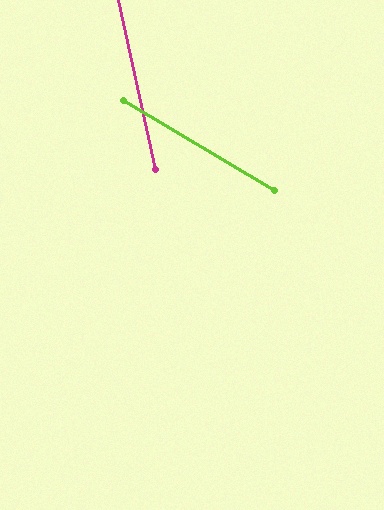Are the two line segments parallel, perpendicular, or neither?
Neither parallel nor perpendicular — they differ by about 47°.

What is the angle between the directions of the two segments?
Approximately 47 degrees.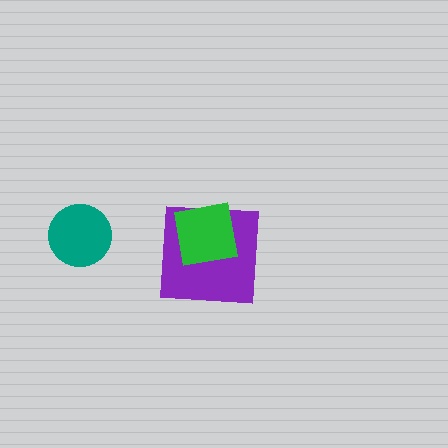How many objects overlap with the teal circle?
0 objects overlap with the teal circle.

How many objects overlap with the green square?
1 object overlaps with the green square.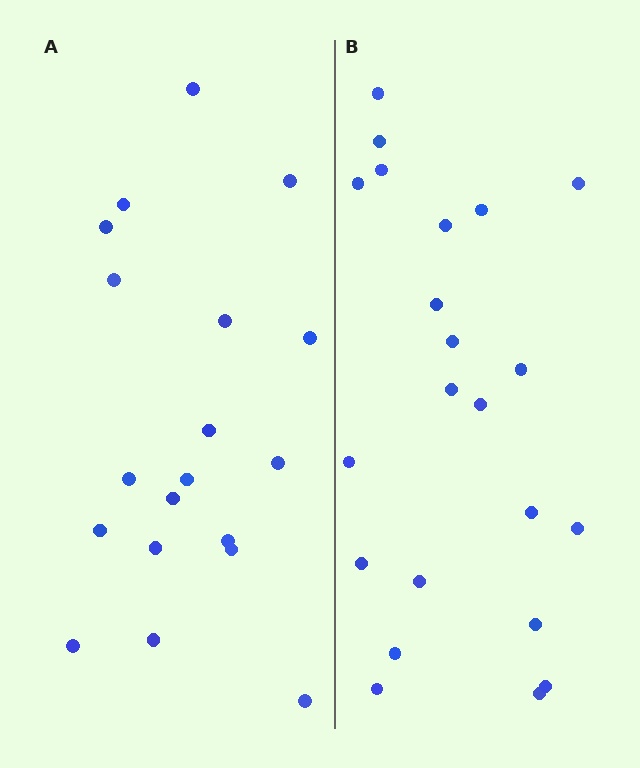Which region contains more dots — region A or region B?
Region B (the right region) has more dots.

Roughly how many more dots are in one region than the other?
Region B has just a few more — roughly 2 or 3 more dots than region A.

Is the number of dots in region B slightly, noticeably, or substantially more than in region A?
Region B has only slightly more — the two regions are fairly close. The ratio is roughly 1.2 to 1.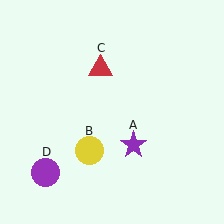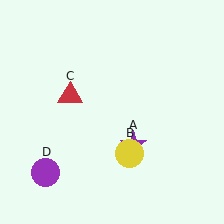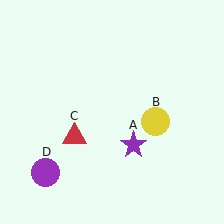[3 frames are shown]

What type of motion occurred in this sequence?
The yellow circle (object B), red triangle (object C) rotated counterclockwise around the center of the scene.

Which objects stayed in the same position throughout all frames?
Purple star (object A) and purple circle (object D) remained stationary.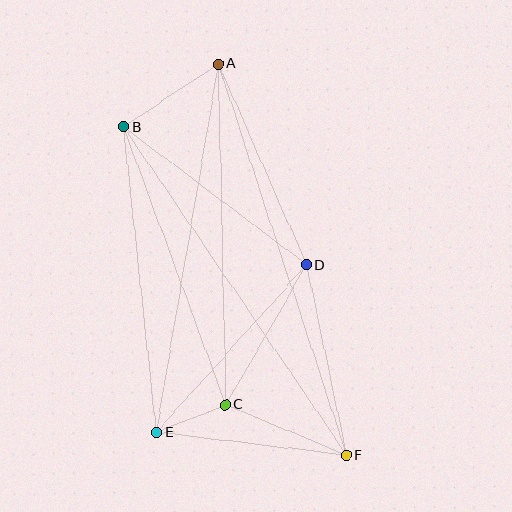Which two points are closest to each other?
Points C and E are closest to each other.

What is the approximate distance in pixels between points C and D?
The distance between C and D is approximately 161 pixels.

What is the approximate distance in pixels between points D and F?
The distance between D and F is approximately 194 pixels.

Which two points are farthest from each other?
Points A and F are farthest from each other.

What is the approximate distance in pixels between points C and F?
The distance between C and F is approximately 131 pixels.